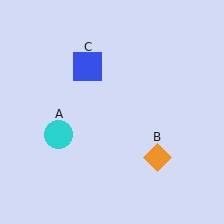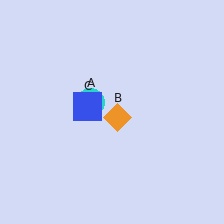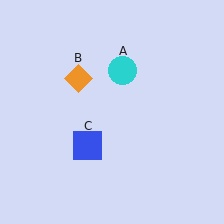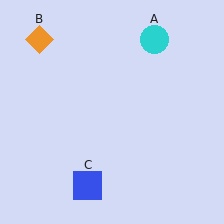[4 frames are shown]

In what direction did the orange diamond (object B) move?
The orange diamond (object B) moved up and to the left.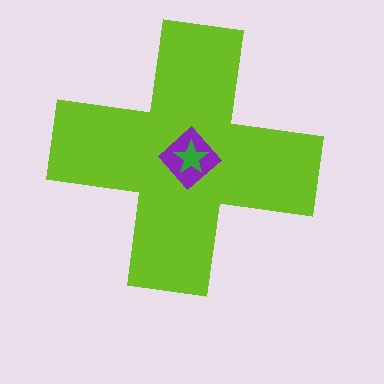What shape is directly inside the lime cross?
The purple diamond.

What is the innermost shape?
The green star.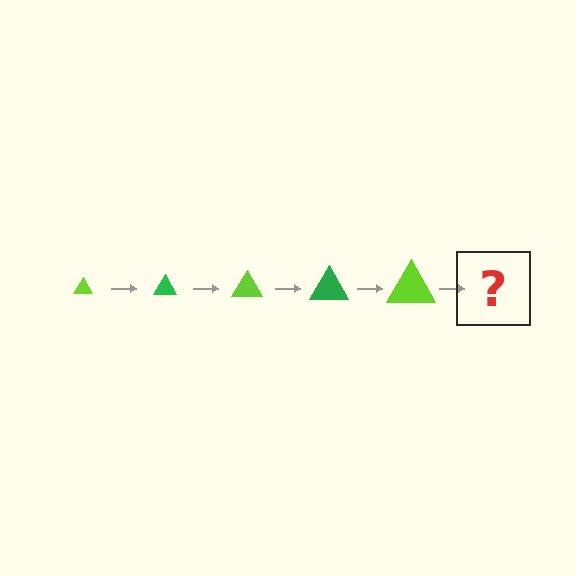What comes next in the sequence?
The next element should be a green triangle, larger than the previous one.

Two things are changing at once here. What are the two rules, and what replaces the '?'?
The two rules are that the triangle grows larger each step and the color cycles through lime and green. The '?' should be a green triangle, larger than the previous one.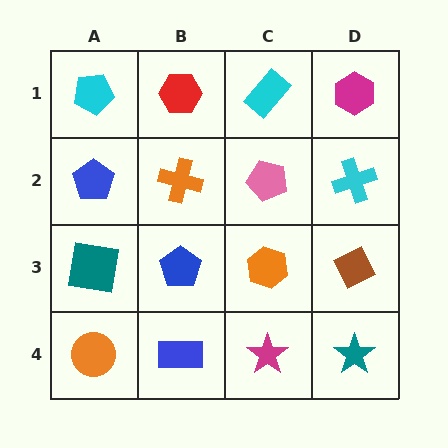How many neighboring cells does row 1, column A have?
2.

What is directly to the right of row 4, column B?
A magenta star.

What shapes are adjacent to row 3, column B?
An orange cross (row 2, column B), a blue rectangle (row 4, column B), a teal square (row 3, column A), an orange hexagon (row 3, column C).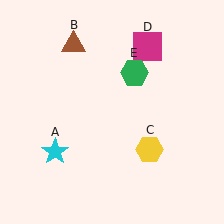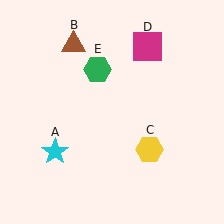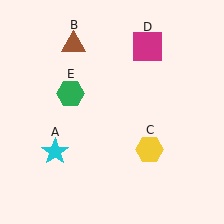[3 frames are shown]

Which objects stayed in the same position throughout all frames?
Cyan star (object A) and brown triangle (object B) and yellow hexagon (object C) and magenta square (object D) remained stationary.